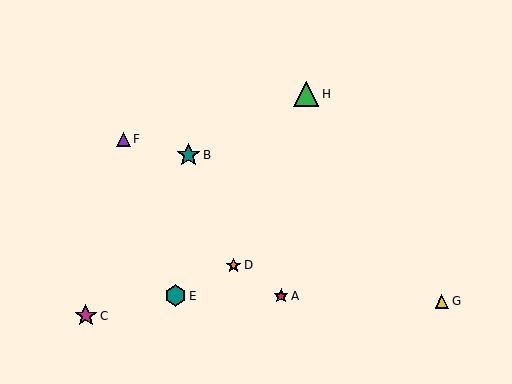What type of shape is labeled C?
Shape C is a magenta star.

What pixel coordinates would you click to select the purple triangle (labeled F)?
Click at (123, 139) to select the purple triangle F.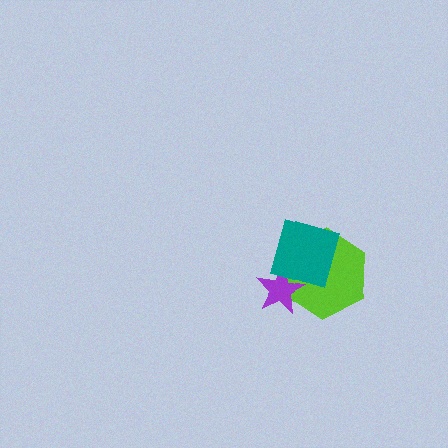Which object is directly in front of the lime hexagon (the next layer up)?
The purple star is directly in front of the lime hexagon.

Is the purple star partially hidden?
Yes, it is partially covered by another shape.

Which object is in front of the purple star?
The teal diamond is in front of the purple star.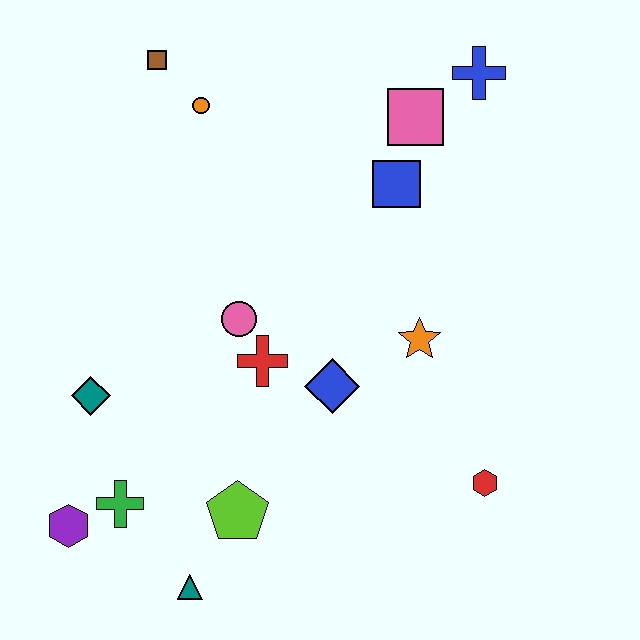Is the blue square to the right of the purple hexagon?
Yes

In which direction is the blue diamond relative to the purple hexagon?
The blue diamond is to the right of the purple hexagon.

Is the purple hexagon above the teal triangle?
Yes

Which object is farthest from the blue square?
The purple hexagon is farthest from the blue square.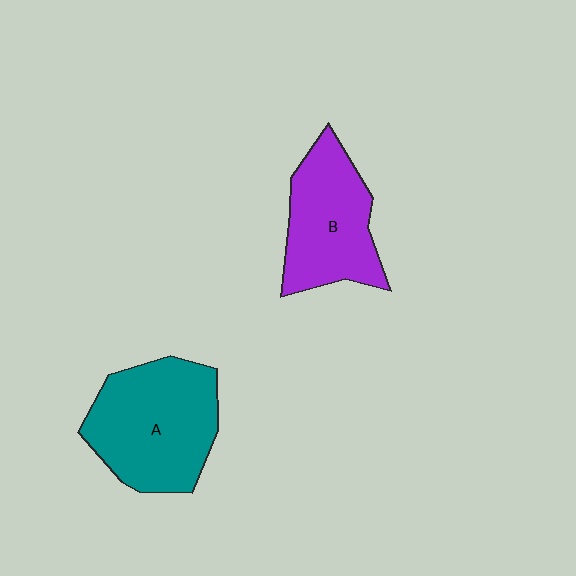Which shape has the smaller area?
Shape B (purple).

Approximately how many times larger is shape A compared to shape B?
Approximately 1.2 times.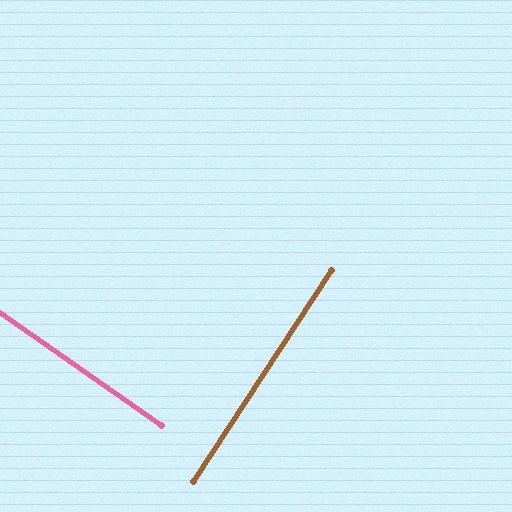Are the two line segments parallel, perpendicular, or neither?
Perpendicular — they meet at approximately 89°.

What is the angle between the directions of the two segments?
Approximately 89 degrees.